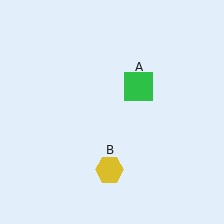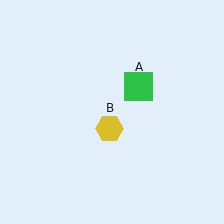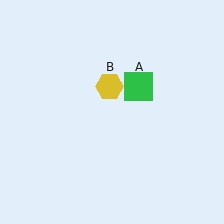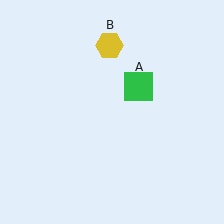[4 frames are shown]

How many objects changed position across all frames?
1 object changed position: yellow hexagon (object B).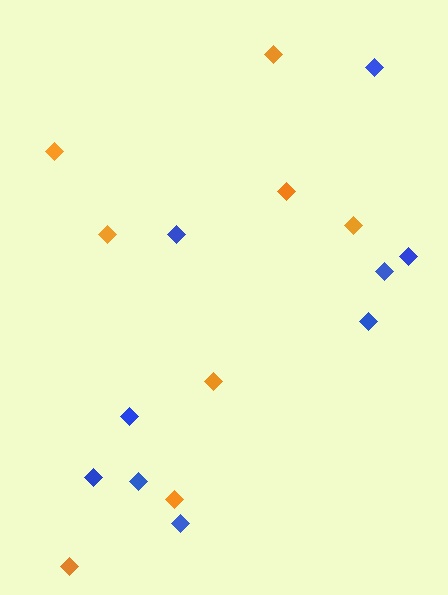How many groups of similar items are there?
There are 2 groups: one group of orange diamonds (8) and one group of blue diamonds (9).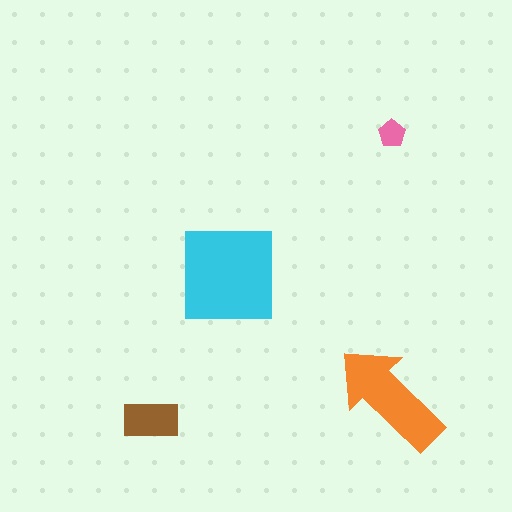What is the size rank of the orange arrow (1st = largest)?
2nd.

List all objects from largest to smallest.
The cyan square, the orange arrow, the brown rectangle, the pink pentagon.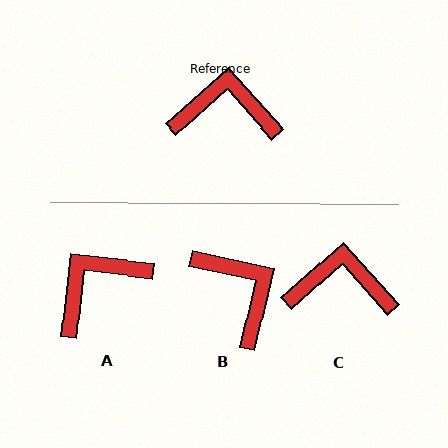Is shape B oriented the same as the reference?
No, it is off by about 54 degrees.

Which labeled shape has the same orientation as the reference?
C.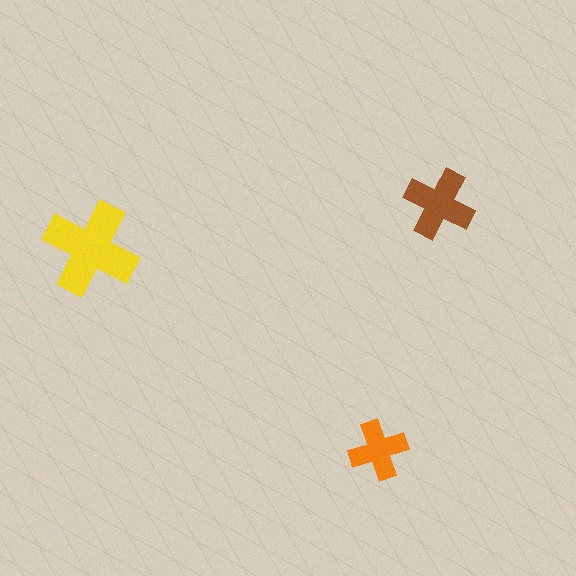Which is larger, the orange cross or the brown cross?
The brown one.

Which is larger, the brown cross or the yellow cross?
The yellow one.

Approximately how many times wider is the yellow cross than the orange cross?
About 1.5 times wider.